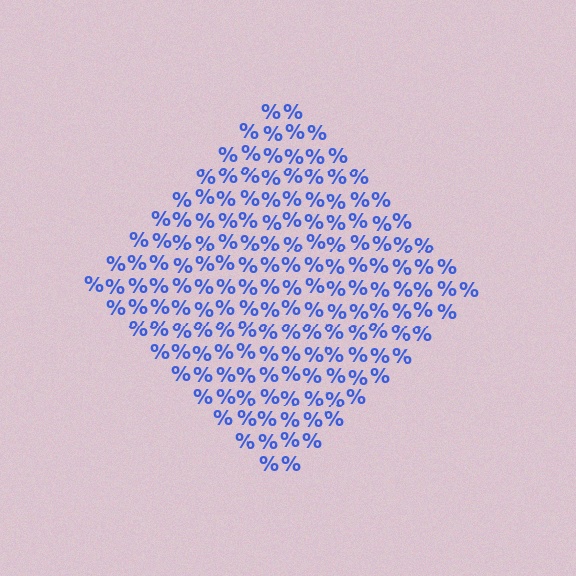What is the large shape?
The large shape is a diamond.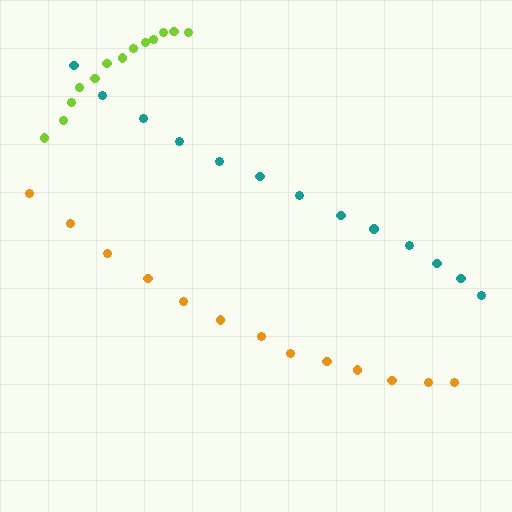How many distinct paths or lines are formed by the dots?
There are 3 distinct paths.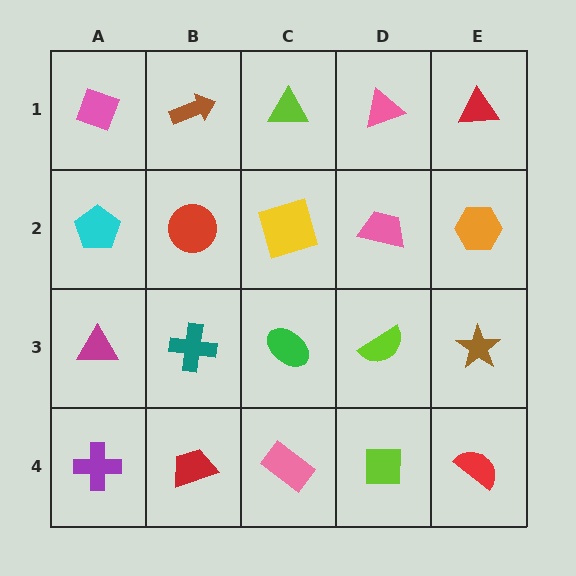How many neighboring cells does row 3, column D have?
4.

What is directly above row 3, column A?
A cyan pentagon.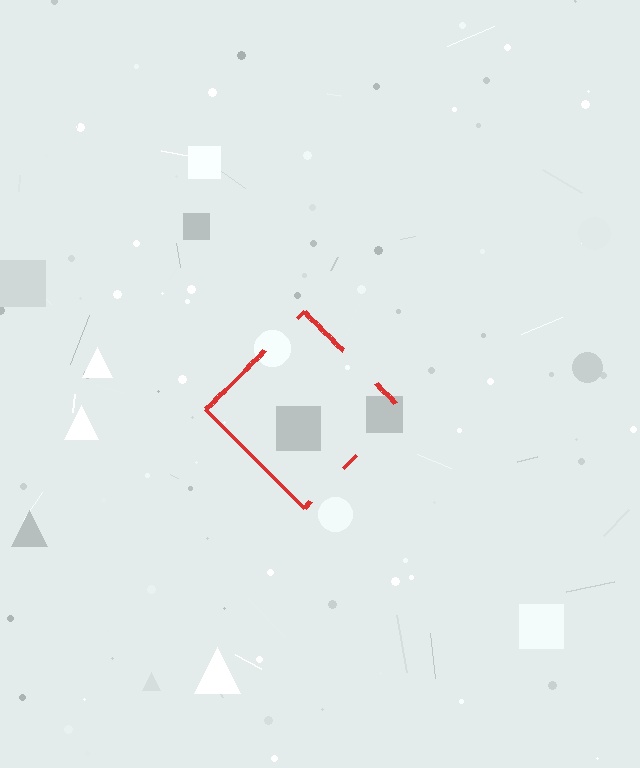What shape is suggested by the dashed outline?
The dashed outline suggests a diamond.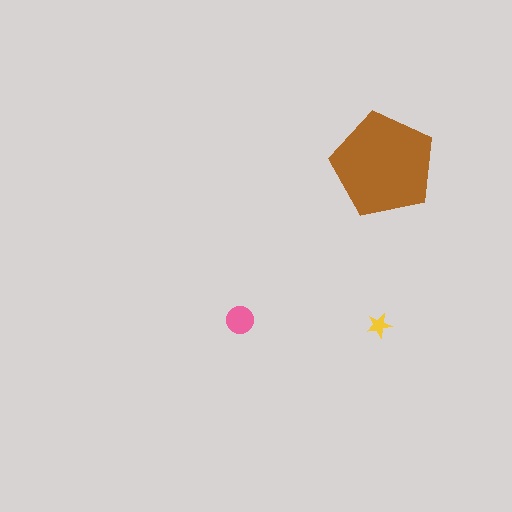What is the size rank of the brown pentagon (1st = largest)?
1st.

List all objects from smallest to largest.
The yellow star, the pink circle, the brown pentagon.